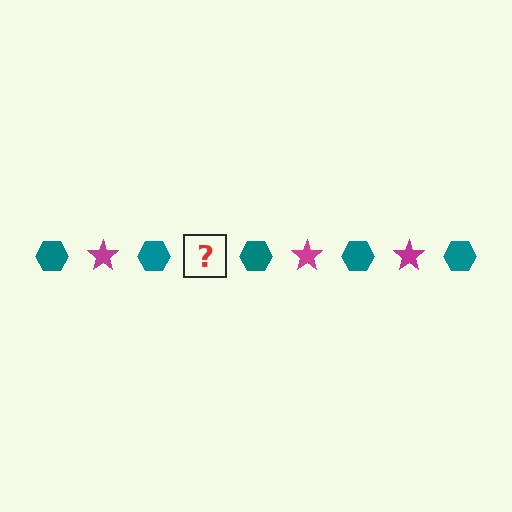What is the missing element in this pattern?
The missing element is a magenta star.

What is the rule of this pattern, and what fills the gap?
The rule is that the pattern alternates between teal hexagon and magenta star. The gap should be filled with a magenta star.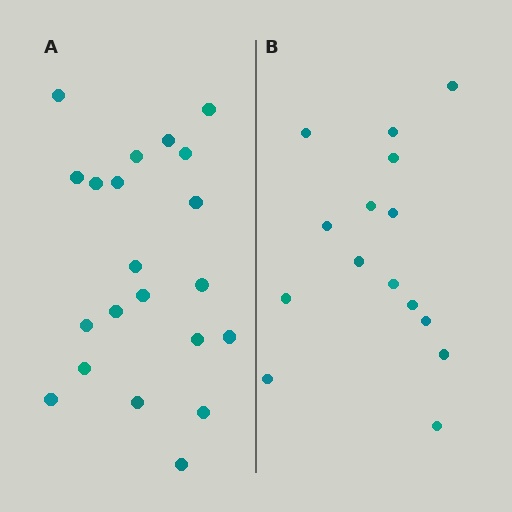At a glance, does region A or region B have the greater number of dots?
Region A (the left region) has more dots.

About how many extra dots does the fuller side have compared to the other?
Region A has about 6 more dots than region B.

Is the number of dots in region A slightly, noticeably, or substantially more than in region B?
Region A has noticeably more, but not dramatically so. The ratio is roughly 1.4 to 1.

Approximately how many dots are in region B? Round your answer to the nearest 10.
About 20 dots. (The exact count is 15, which rounds to 20.)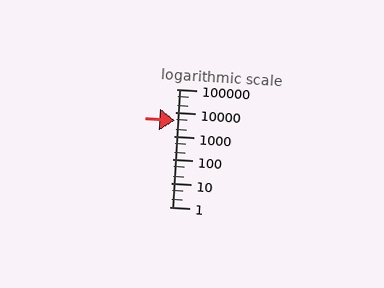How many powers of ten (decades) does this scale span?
The scale spans 5 decades, from 1 to 100000.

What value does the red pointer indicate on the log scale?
The pointer indicates approximately 4800.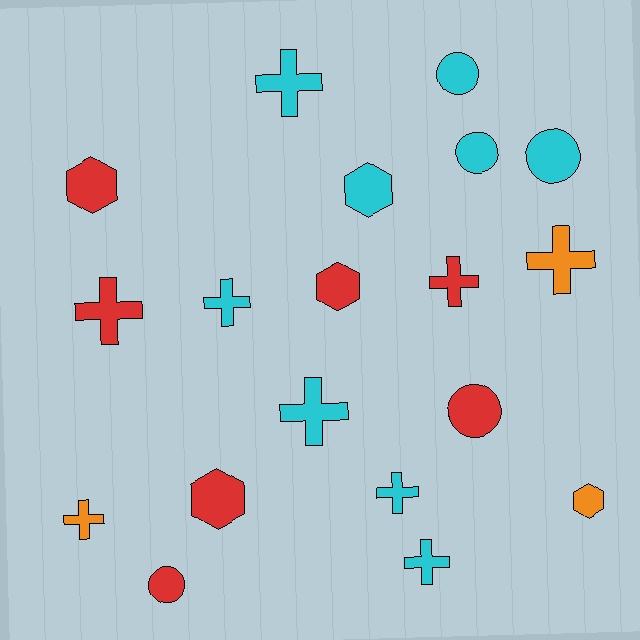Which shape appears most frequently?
Cross, with 9 objects.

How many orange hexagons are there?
There is 1 orange hexagon.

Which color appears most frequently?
Cyan, with 9 objects.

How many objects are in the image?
There are 19 objects.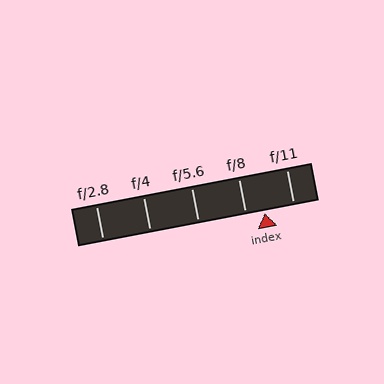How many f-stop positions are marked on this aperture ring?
There are 5 f-stop positions marked.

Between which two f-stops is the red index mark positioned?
The index mark is between f/8 and f/11.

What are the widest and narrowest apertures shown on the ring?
The widest aperture shown is f/2.8 and the narrowest is f/11.